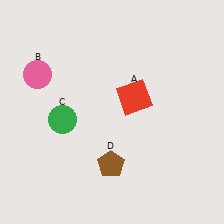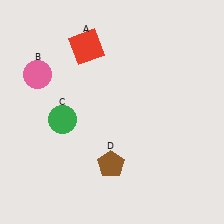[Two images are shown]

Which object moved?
The red square (A) moved up.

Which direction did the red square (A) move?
The red square (A) moved up.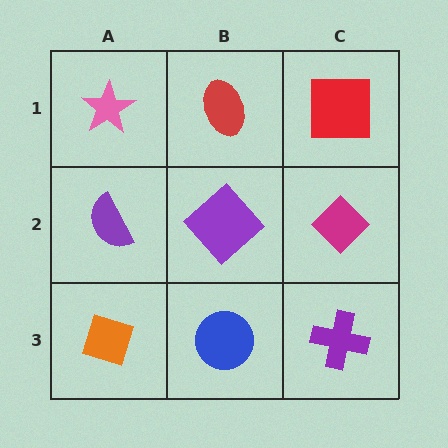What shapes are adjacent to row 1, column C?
A magenta diamond (row 2, column C), a red ellipse (row 1, column B).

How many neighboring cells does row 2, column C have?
3.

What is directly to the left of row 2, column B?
A purple semicircle.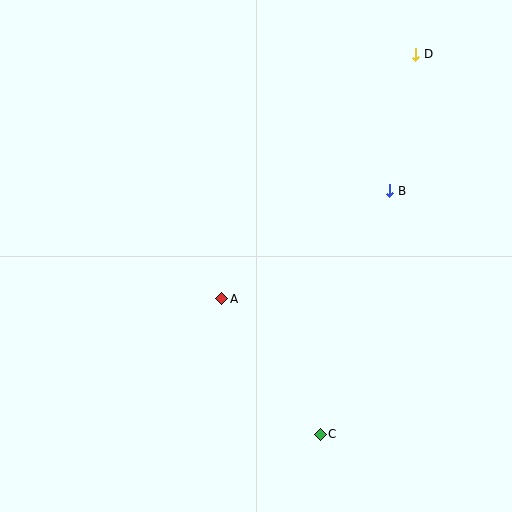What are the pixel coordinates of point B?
Point B is at (390, 191).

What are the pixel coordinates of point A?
Point A is at (222, 299).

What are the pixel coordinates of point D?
Point D is at (416, 54).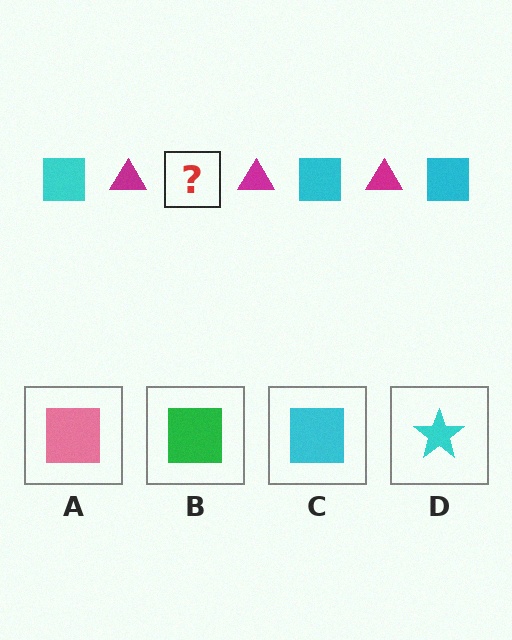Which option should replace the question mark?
Option C.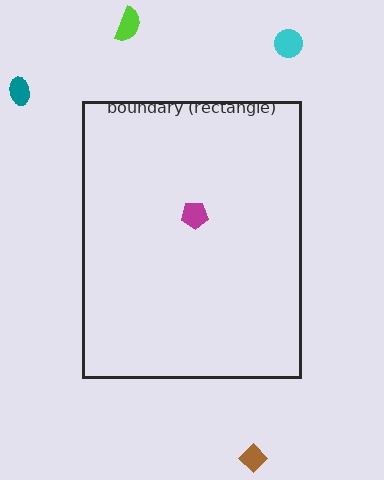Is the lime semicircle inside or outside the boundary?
Outside.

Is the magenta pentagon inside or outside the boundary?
Inside.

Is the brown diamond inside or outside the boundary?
Outside.